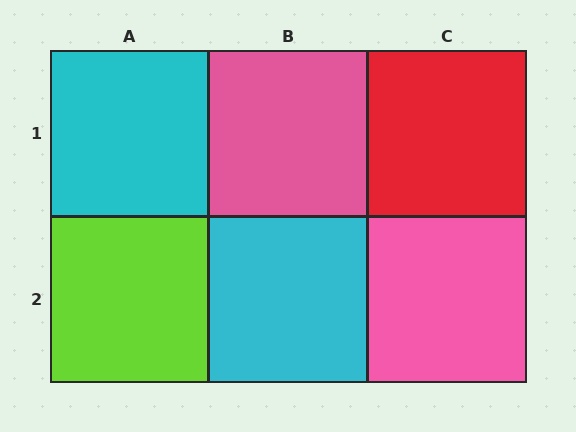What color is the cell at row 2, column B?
Cyan.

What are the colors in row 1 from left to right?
Cyan, pink, red.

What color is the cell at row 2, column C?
Pink.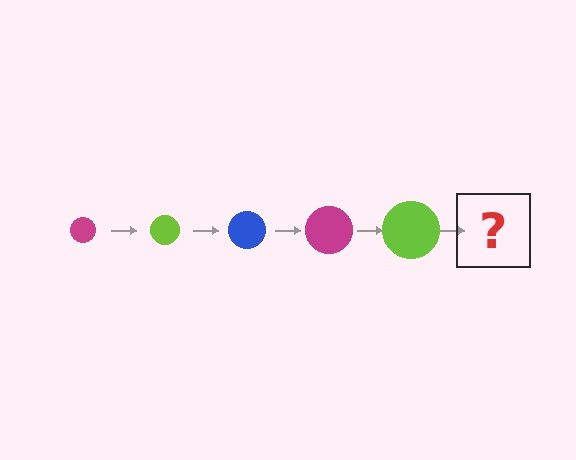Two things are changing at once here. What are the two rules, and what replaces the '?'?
The two rules are that the circle grows larger each step and the color cycles through magenta, lime, and blue. The '?' should be a blue circle, larger than the previous one.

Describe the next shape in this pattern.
It should be a blue circle, larger than the previous one.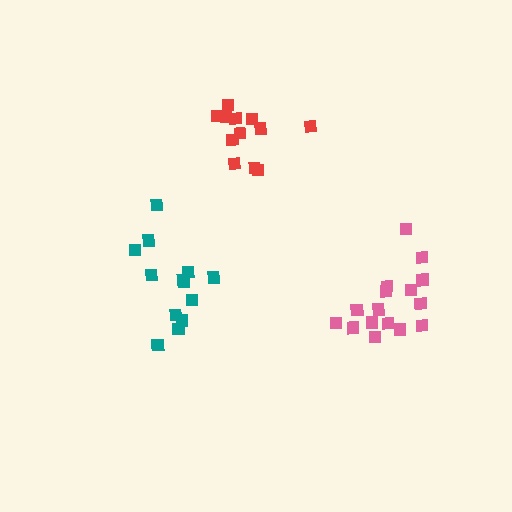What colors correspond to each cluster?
The clusters are colored: teal, red, pink.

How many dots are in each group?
Group 1: 13 dots, Group 2: 12 dots, Group 3: 16 dots (41 total).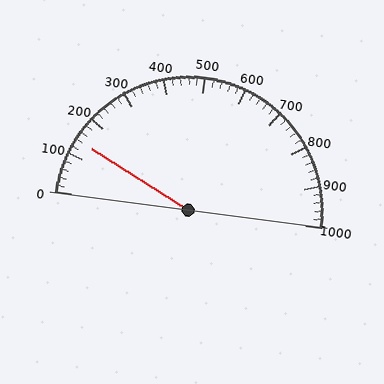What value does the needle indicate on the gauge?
The needle indicates approximately 140.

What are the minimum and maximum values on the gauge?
The gauge ranges from 0 to 1000.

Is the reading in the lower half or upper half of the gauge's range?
The reading is in the lower half of the range (0 to 1000).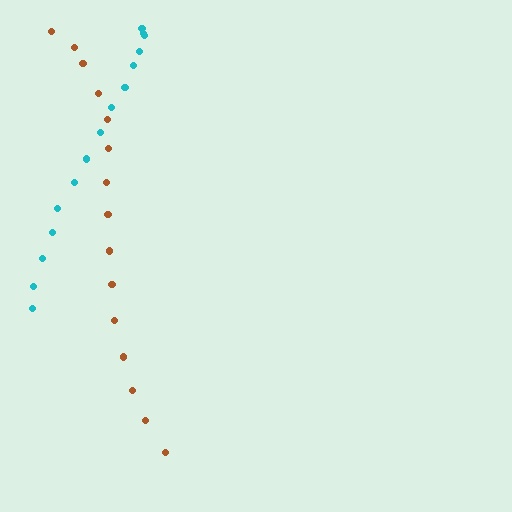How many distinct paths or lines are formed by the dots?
There are 2 distinct paths.